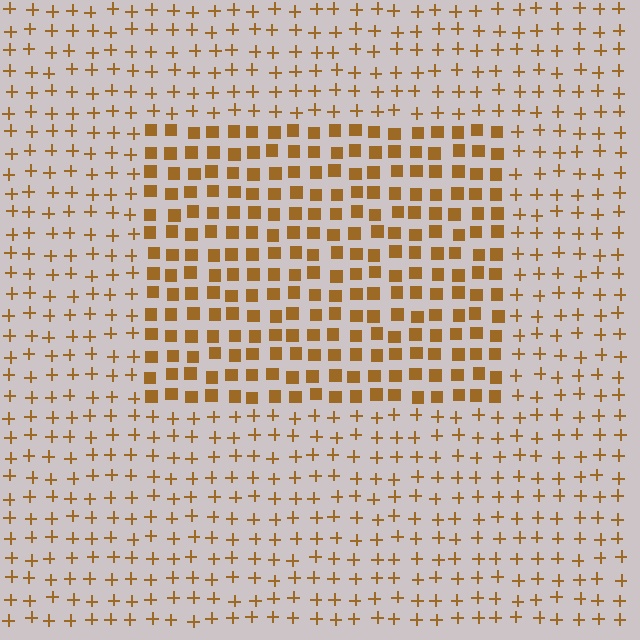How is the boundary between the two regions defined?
The boundary is defined by a change in element shape: squares inside vs. plus signs outside. All elements share the same color and spacing.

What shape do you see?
I see a rectangle.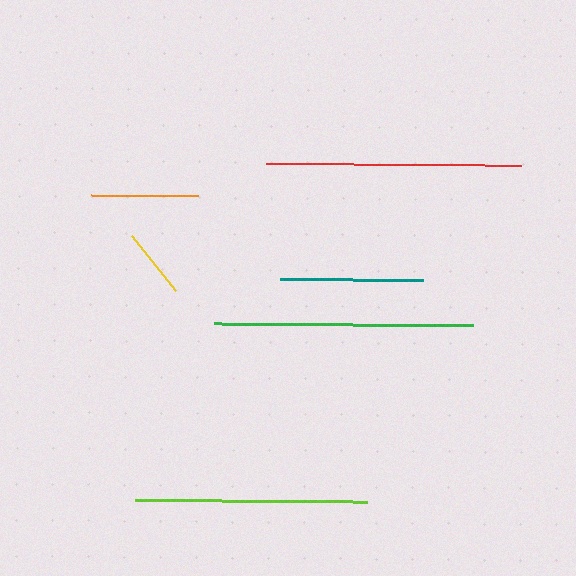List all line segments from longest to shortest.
From longest to shortest: green, red, lime, teal, orange, yellow.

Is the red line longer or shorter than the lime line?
The red line is longer than the lime line.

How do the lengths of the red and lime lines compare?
The red and lime lines are approximately the same length.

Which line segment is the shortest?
The yellow line is the shortest at approximately 71 pixels.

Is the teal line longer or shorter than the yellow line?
The teal line is longer than the yellow line.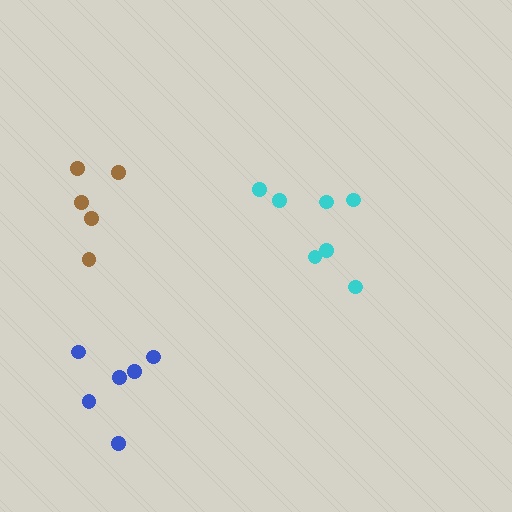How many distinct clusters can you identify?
There are 3 distinct clusters.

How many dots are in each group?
Group 1: 7 dots, Group 2: 6 dots, Group 3: 5 dots (18 total).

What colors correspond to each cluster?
The clusters are colored: cyan, blue, brown.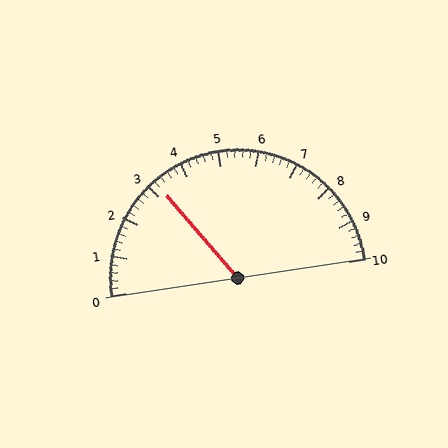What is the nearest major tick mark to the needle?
The nearest major tick mark is 3.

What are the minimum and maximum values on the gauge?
The gauge ranges from 0 to 10.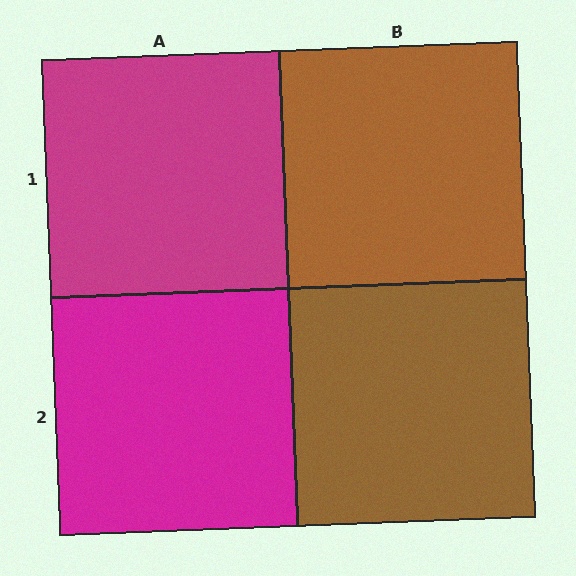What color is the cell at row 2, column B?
Brown.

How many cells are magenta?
2 cells are magenta.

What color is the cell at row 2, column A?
Magenta.